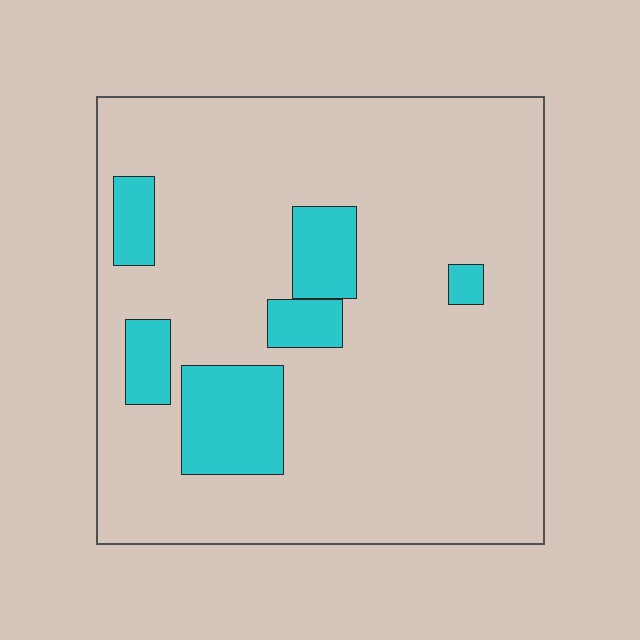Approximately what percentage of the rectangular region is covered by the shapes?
Approximately 15%.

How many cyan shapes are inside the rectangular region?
6.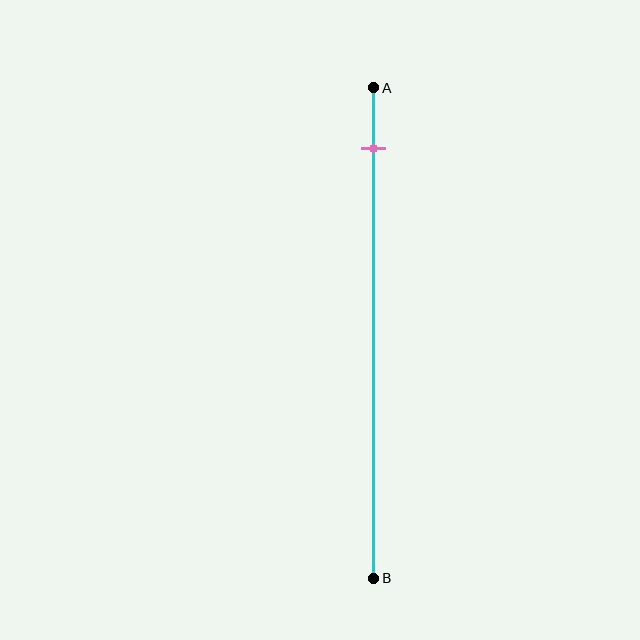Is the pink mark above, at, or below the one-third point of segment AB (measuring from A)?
The pink mark is above the one-third point of segment AB.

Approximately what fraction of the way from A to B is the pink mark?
The pink mark is approximately 10% of the way from A to B.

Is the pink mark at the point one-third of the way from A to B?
No, the mark is at about 10% from A, not at the 33% one-third point.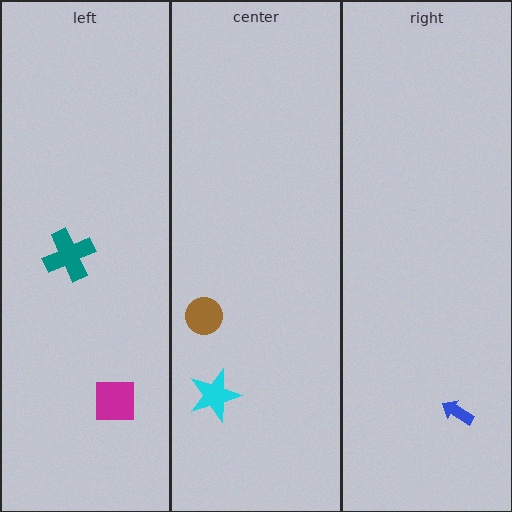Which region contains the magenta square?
The left region.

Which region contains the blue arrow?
The right region.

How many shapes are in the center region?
2.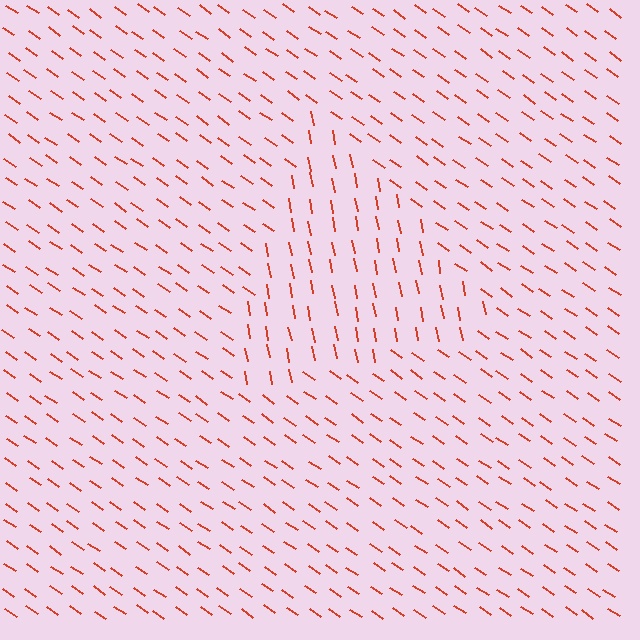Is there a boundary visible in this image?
Yes, there is a texture boundary formed by a change in line orientation.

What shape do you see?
I see a triangle.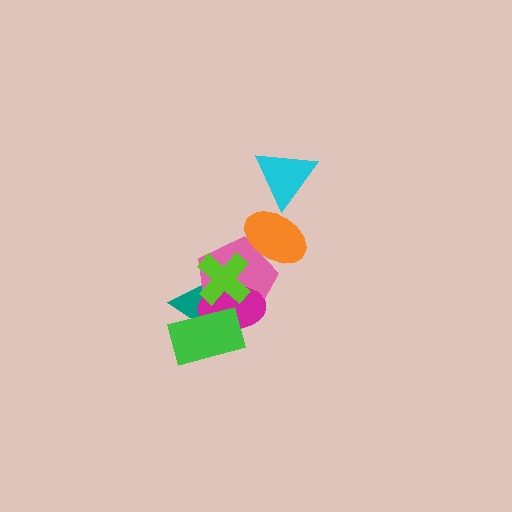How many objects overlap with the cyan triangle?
1 object overlaps with the cyan triangle.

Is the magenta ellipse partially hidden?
Yes, it is partially covered by another shape.